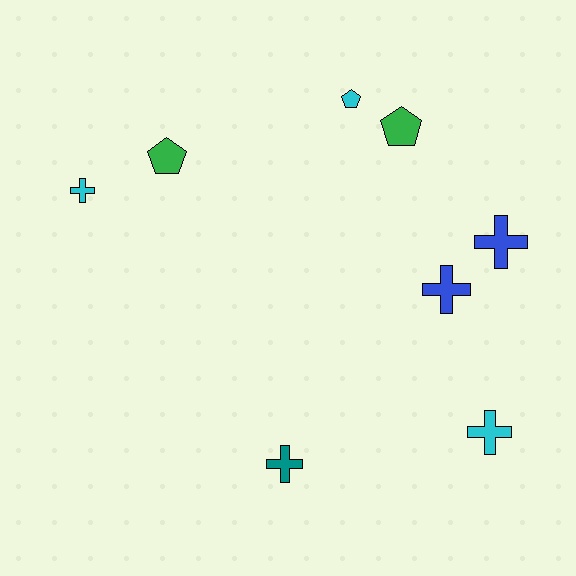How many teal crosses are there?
There is 1 teal cross.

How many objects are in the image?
There are 8 objects.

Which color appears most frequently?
Cyan, with 3 objects.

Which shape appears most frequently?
Cross, with 5 objects.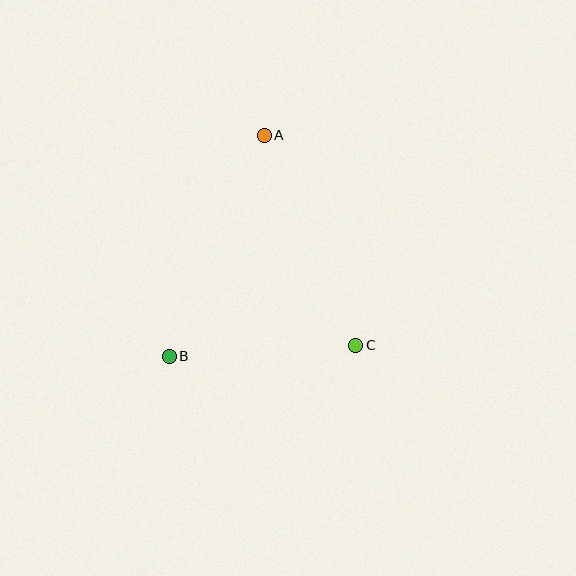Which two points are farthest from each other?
Points A and B are farthest from each other.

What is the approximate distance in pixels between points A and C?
The distance between A and C is approximately 229 pixels.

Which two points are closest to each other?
Points B and C are closest to each other.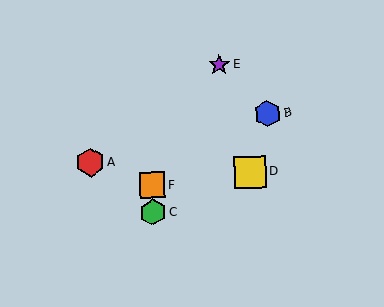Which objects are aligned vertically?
Objects C, F are aligned vertically.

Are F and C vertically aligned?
Yes, both are at x≈152.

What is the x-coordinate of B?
Object B is at x≈267.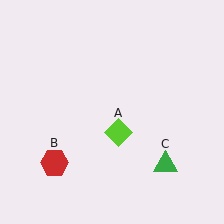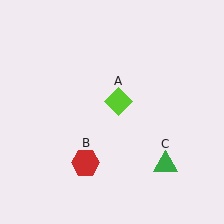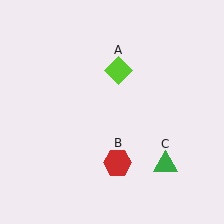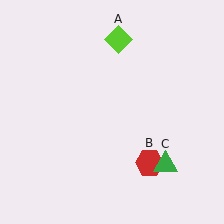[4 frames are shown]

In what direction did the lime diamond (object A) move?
The lime diamond (object A) moved up.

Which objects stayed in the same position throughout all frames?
Green triangle (object C) remained stationary.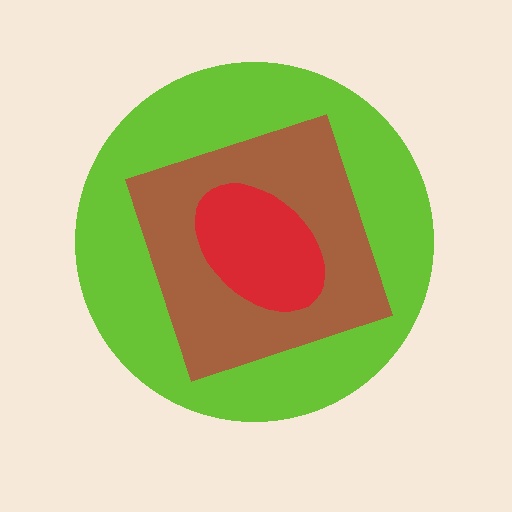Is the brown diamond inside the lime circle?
Yes.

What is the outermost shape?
The lime circle.